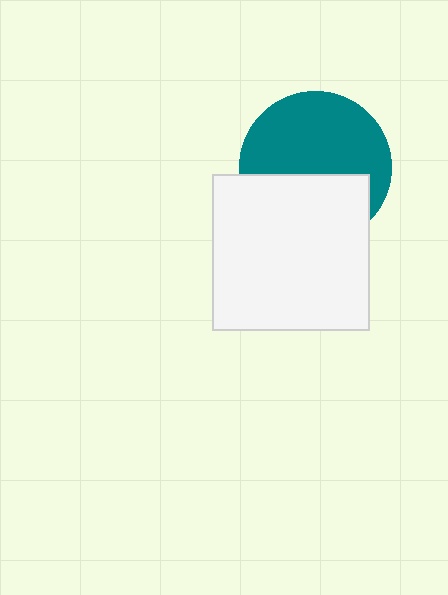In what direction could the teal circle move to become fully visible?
The teal circle could move up. That would shift it out from behind the white rectangle entirely.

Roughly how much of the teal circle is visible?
About half of it is visible (roughly 59%).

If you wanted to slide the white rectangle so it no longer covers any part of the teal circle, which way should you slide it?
Slide it down — that is the most direct way to separate the two shapes.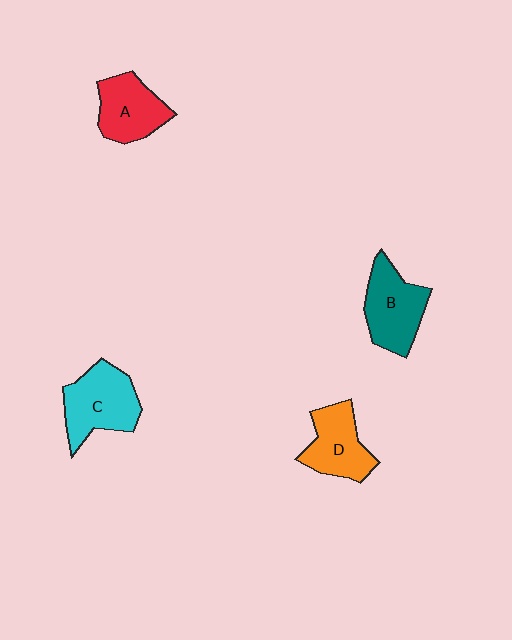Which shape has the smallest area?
Shape A (red).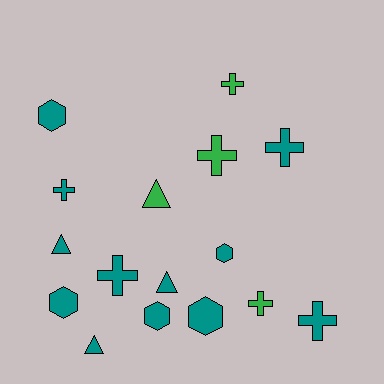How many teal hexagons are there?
There are 5 teal hexagons.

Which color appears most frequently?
Teal, with 12 objects.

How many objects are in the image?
There are 16 objects.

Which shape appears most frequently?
Cross, with 7 objects.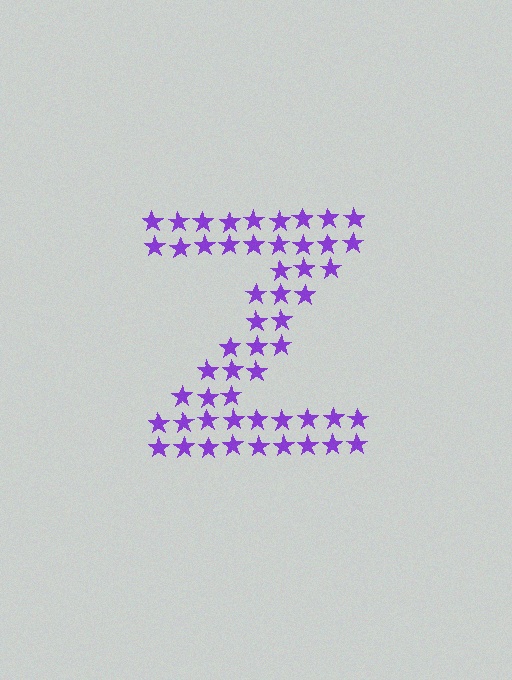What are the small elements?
The small elements are stars.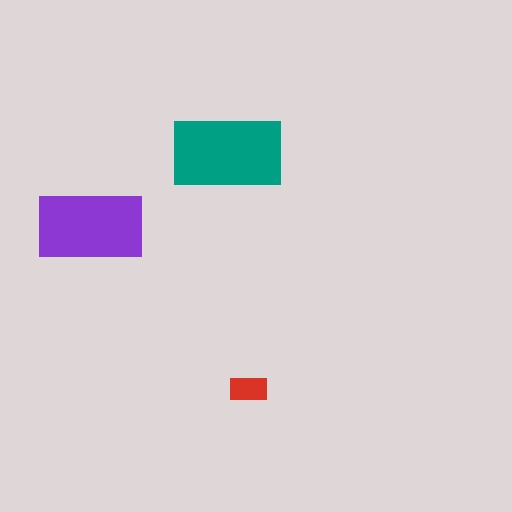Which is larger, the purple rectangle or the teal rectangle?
The teal one.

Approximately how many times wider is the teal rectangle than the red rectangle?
About 3 times wider.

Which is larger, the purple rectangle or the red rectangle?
The purple one.